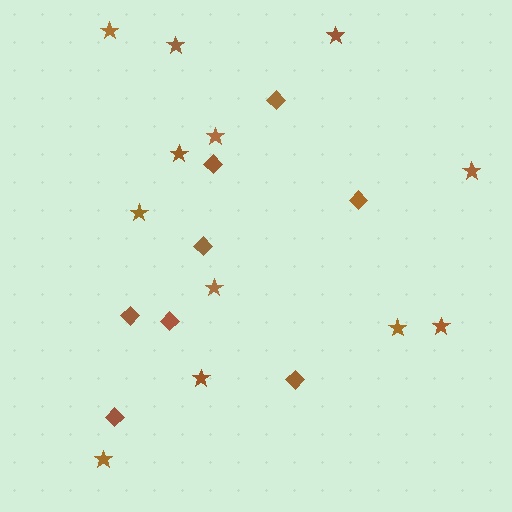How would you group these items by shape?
There are 2 groups: one group of diamonds (8) and one group of stars (12).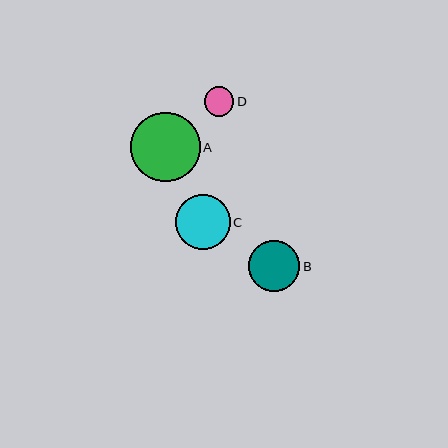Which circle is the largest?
Circle A is the largest with a size of approximately 70 pixels.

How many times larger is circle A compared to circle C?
Circle A is approximately 1.3 times the size of circle C.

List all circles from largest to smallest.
From largest to smallest: A, C, B, D.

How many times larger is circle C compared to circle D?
Circle C is approximately 1.9 times the size of circle D.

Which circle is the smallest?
Circle D is the smallest with a size of approximately 29 pixels.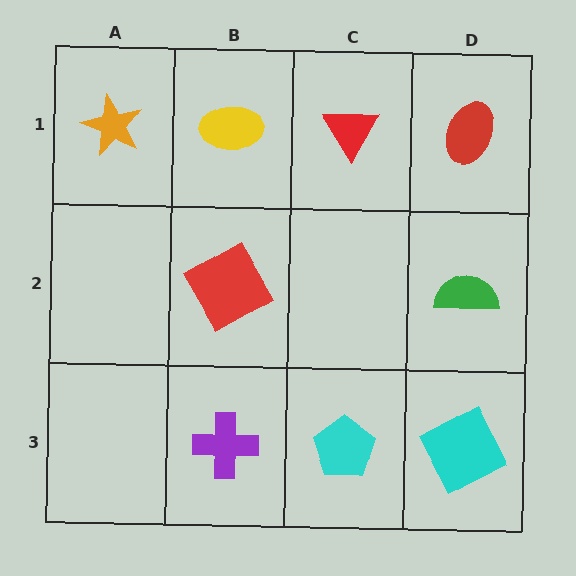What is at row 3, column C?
A cyan pentagon.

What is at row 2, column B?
A red square.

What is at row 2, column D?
A green semicircle.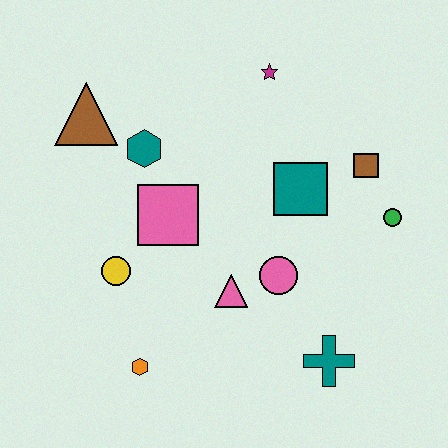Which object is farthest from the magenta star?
The orange hexagon is farthest from the magenta star.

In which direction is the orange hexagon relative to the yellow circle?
The orange hexagon is below the yellow circle.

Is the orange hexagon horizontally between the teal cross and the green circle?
No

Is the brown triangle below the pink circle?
No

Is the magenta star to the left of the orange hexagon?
No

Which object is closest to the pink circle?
The pink triangle is closest to the pink circle.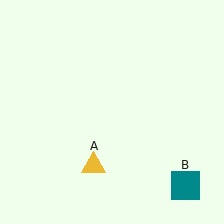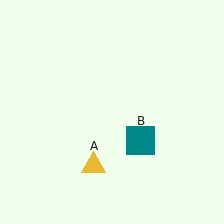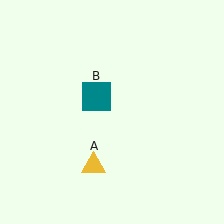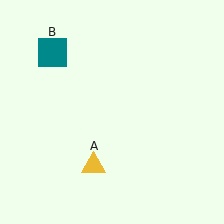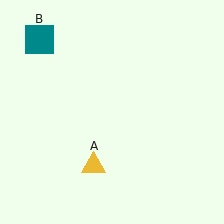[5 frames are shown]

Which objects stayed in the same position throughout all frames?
Yellow triangle (object A) remained stationary.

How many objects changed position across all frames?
1 object changed position: teal square (object B).